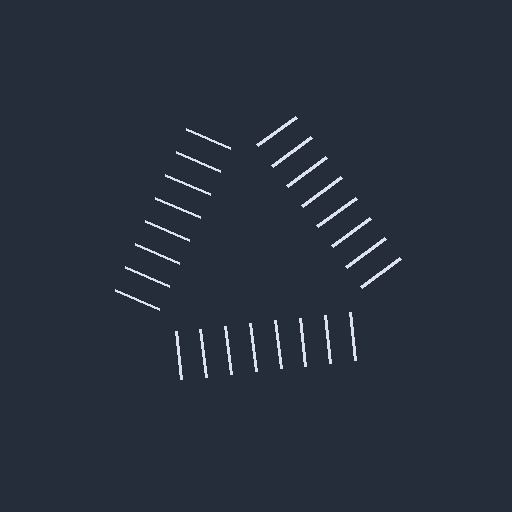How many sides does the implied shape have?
3 sides — the line-ends trace a triangle.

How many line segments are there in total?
24 — 8 along each of the 3 edges.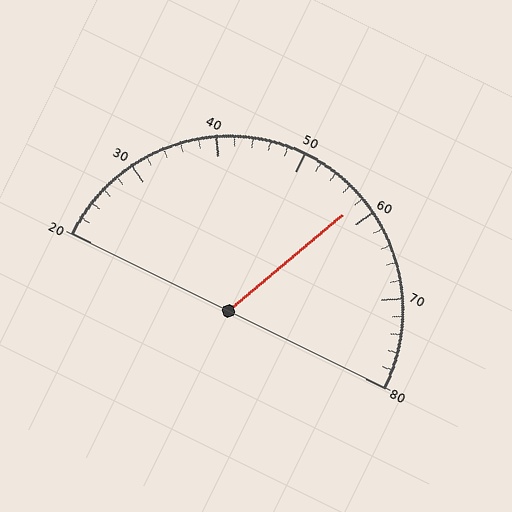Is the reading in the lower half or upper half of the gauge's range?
The reading is in the upper half of the range (20 to 80).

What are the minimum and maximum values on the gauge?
The gauge ranges from 20 to 80.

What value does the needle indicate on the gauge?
The needle indicates approximately 58.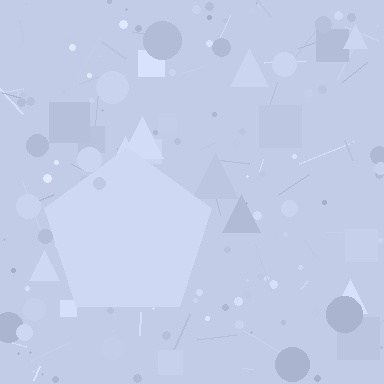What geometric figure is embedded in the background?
A pentagon is embedded in the background.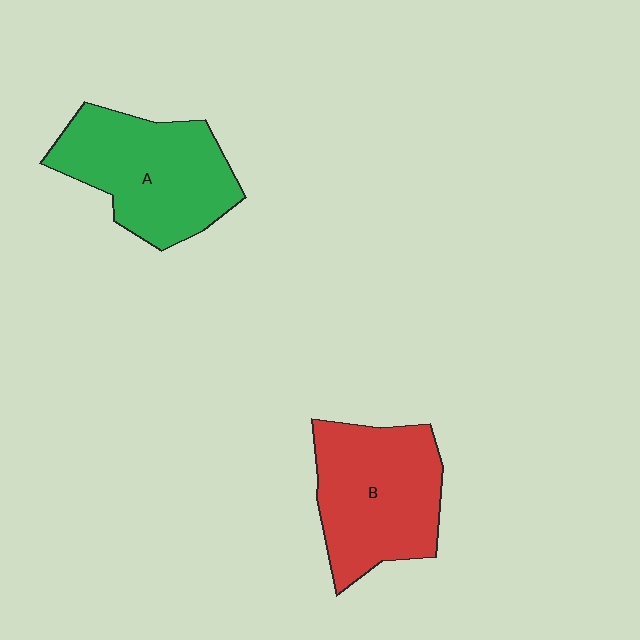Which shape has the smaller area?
Shape B (red).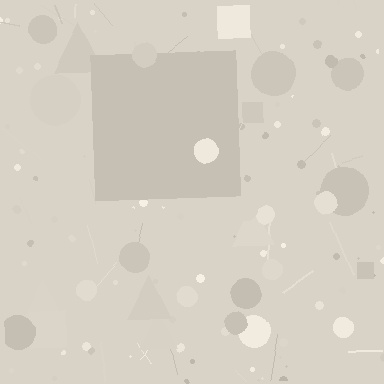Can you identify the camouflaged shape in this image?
The camouflaged shape is a square.